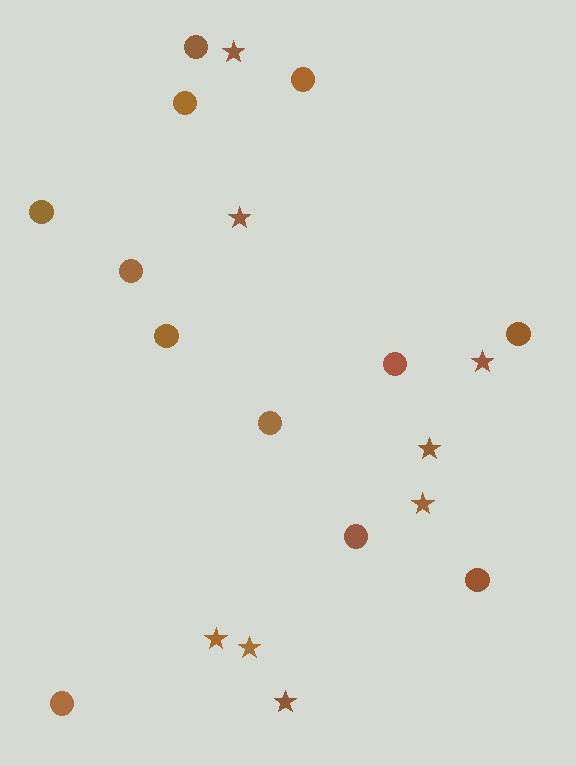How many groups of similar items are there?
There are 2 groups: one group of stars (8) and one group of circles (12).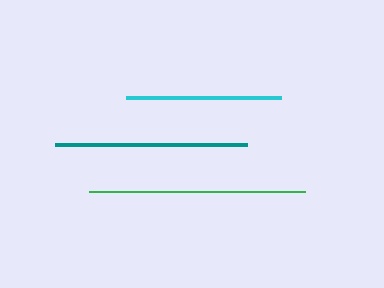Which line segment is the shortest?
The cyan line is the shortest at approximately 155 pixels.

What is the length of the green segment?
The green segment is approximately 216 pixels long.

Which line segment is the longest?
The green line is the longest at approximately 216 pixels.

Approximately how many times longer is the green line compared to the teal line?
The green line is approximately 1.1 times the length of the teal line.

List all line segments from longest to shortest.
From longest to shortest: green, teal, cyan.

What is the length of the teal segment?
The teal segment is approximately 192 pixels long.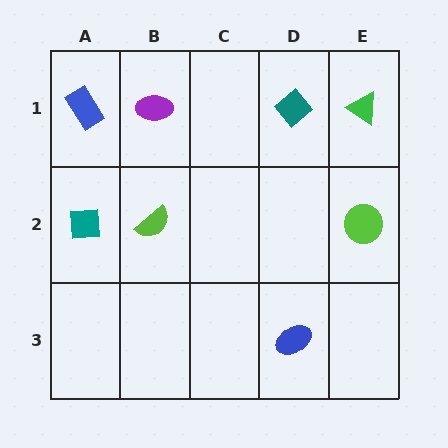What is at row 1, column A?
A blue rectangle.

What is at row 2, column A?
A teal square.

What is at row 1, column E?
A green triangle.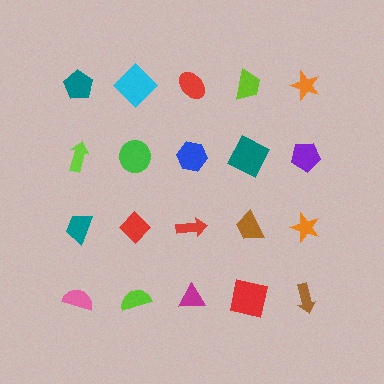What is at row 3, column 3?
A red arrow.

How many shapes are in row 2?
5 shapes.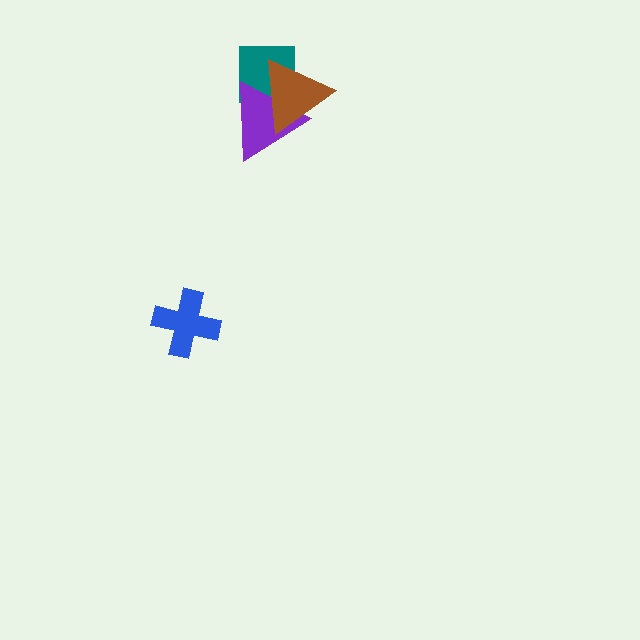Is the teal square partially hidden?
Yes, it is partially covered by another shape.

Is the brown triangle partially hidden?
No, no other shape covers it.